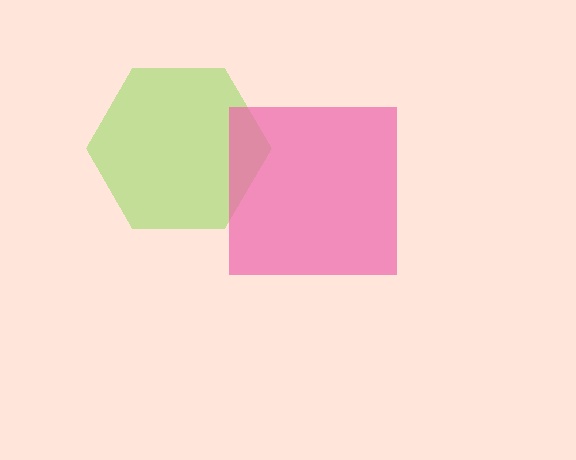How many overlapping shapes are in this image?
There are 2 overlapping shapes in the image.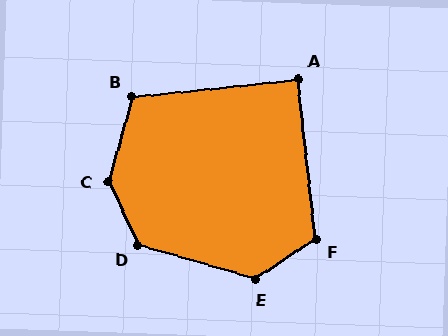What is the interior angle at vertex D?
Approximately 130 degrees (obtuse).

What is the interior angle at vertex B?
Approximately 112 degrees (obtuse).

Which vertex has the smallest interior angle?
A, at approximately 90 degrees.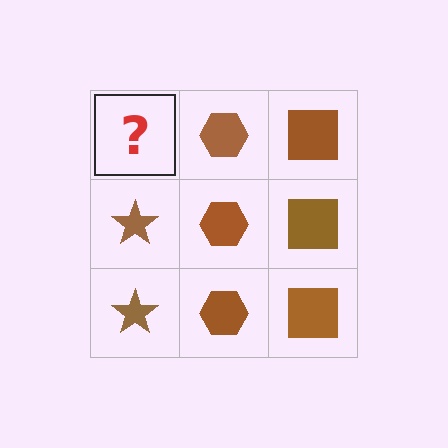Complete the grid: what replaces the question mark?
The question mark should be replaced with a brown star.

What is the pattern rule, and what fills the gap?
The rule is that each column has a consistent shape. The gap should be filled with a brown star.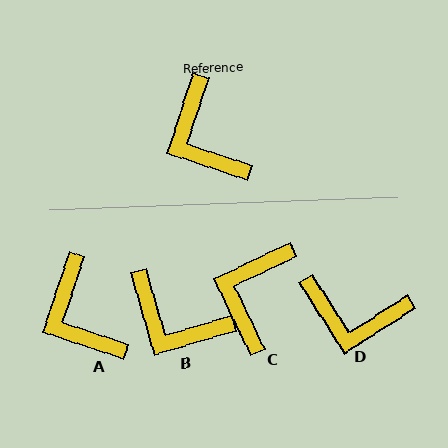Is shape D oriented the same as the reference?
No, it is off by about 51 degrees.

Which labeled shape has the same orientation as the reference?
A.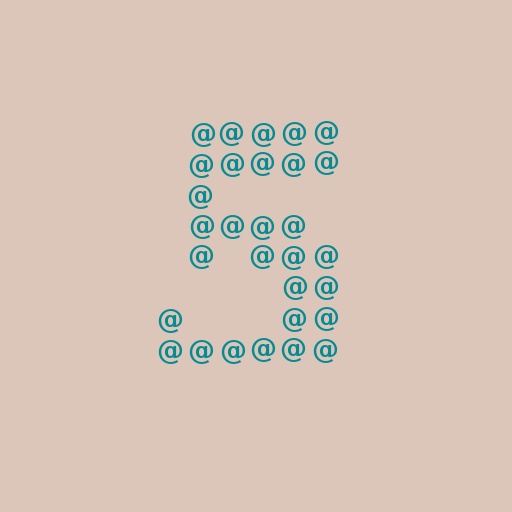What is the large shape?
The large shape is the digit 5.